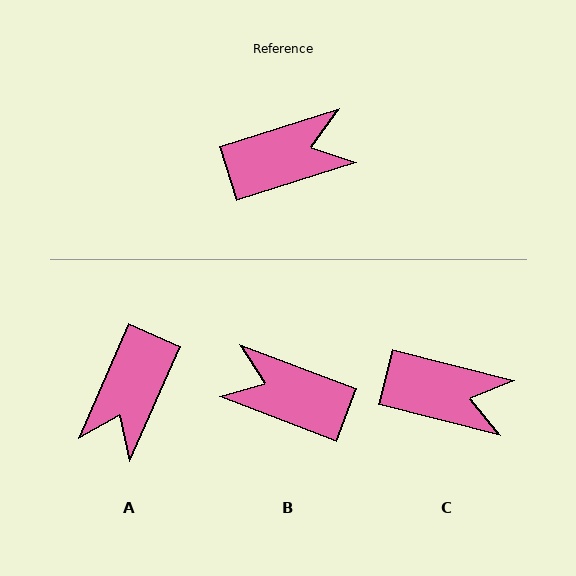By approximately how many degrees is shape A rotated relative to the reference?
Approximately 131 degrees clockwise.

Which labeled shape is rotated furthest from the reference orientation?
B, about 142 degrees away.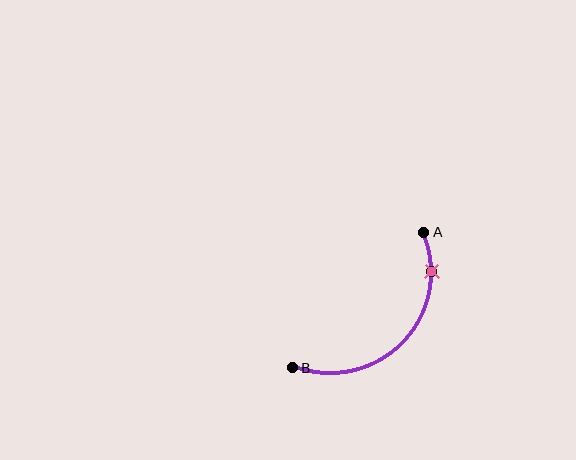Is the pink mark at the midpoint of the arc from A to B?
No. The pink mark lies on the arc but is closer to endpoint A. The arc midpoint would be at the point on the curve equidistant along the arc from both A and B.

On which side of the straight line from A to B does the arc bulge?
The arc bulges below and to the right of the straight line connecting A and B.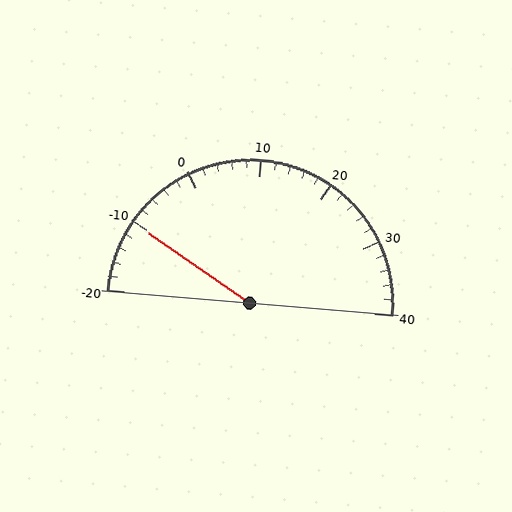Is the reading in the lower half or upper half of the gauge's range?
The reading is in the lower half of the range (-20 to 40).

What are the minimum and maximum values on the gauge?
The gauge ranges from -20 to 40.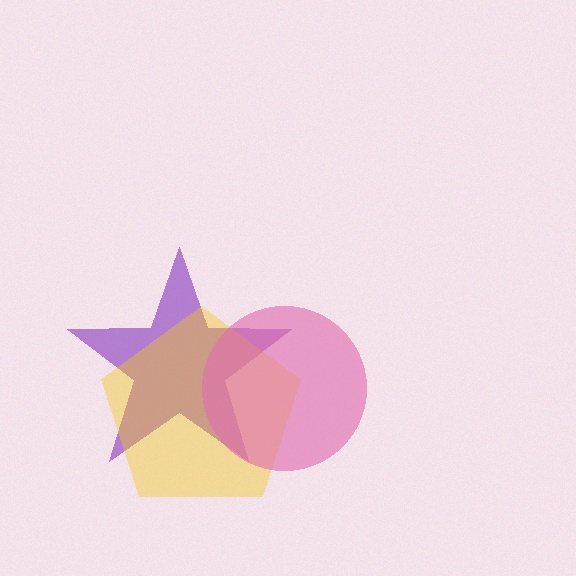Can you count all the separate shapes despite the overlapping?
Yes, there are 3 separate shapes.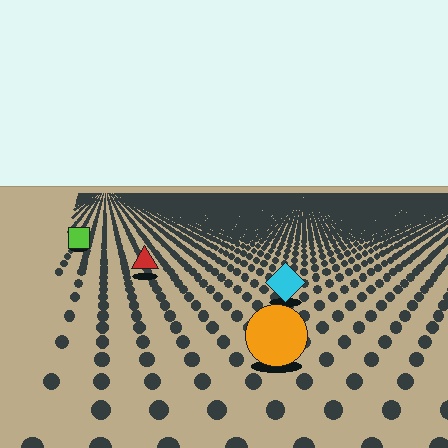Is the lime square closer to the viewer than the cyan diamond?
No. The cyan diamond is closer — you can tell from the texture gradient: the ground texture is coarser near it.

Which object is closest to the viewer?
The orange circle is closest. The texture marks near it are larger and more spread out.